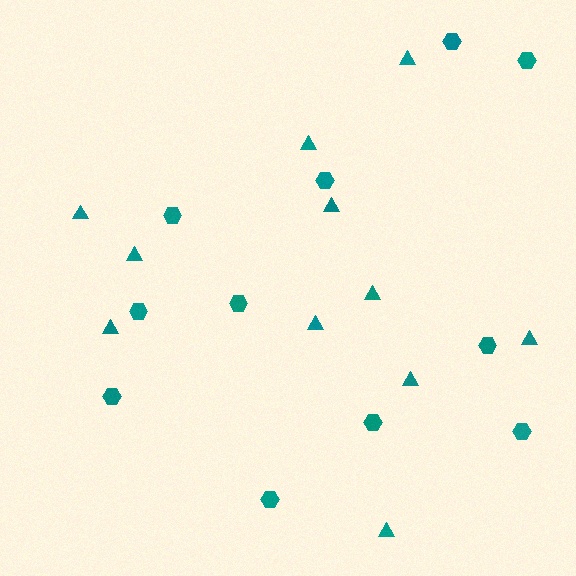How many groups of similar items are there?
There are 2 groups: one group of hexagons (11) and one group of triangles (11).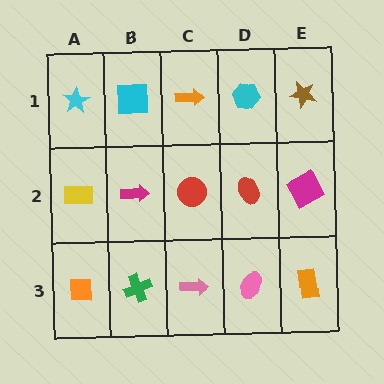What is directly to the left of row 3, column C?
A green cross.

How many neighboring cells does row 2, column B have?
4.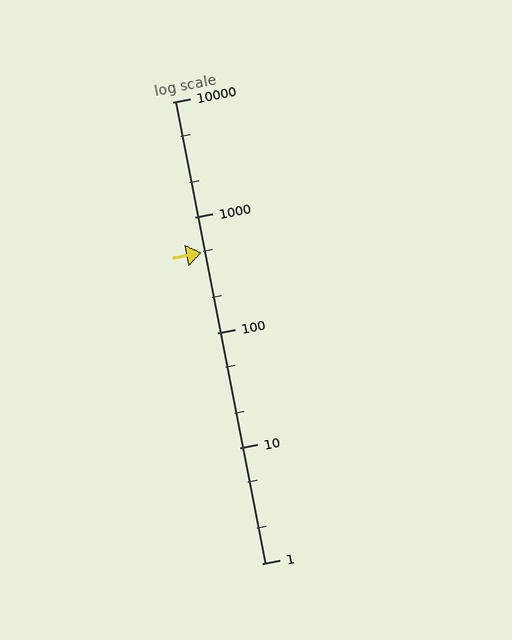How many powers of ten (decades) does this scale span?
The scale spans 4 decades, from 1 to 10000.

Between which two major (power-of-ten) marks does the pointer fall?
The pointer is between 100 and 1000.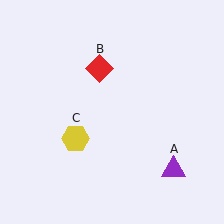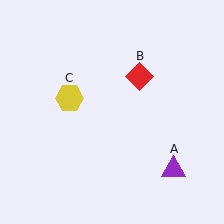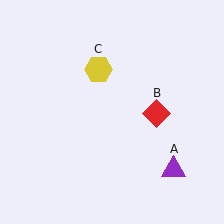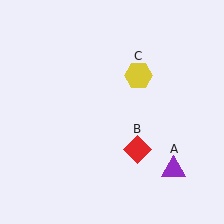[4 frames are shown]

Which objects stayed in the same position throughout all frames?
Purple triangle (object A) remained stationary.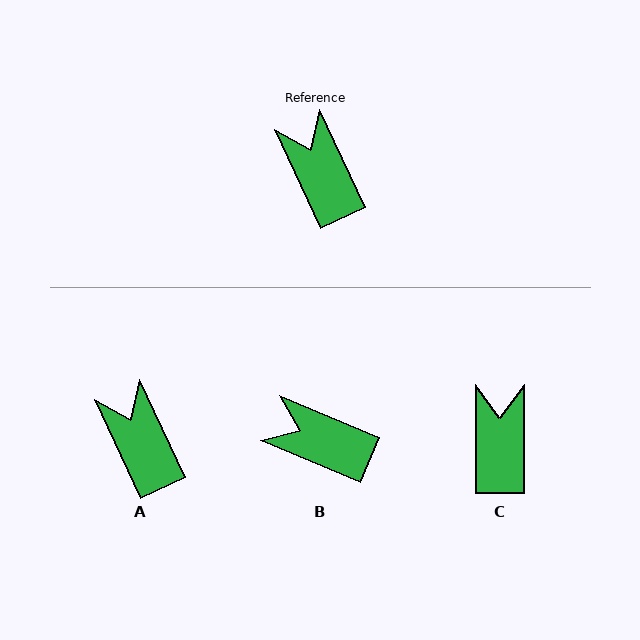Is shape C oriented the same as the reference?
No, it is off by about 25 degrees.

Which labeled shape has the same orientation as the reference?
A.